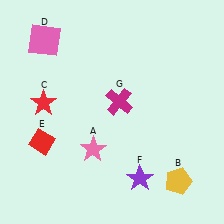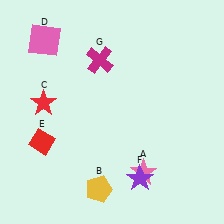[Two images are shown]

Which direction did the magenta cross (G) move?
The magenta cross (G) moved up.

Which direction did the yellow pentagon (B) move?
The yellow pentagon (B) moved left.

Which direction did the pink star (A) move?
The pink star (A) moved right.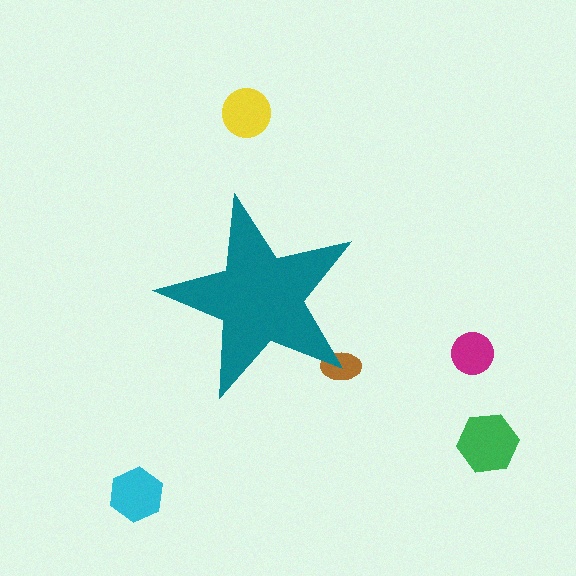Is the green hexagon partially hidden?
No, the green hexagon is fully visible.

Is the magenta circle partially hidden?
No, the magenta circle is fully visible.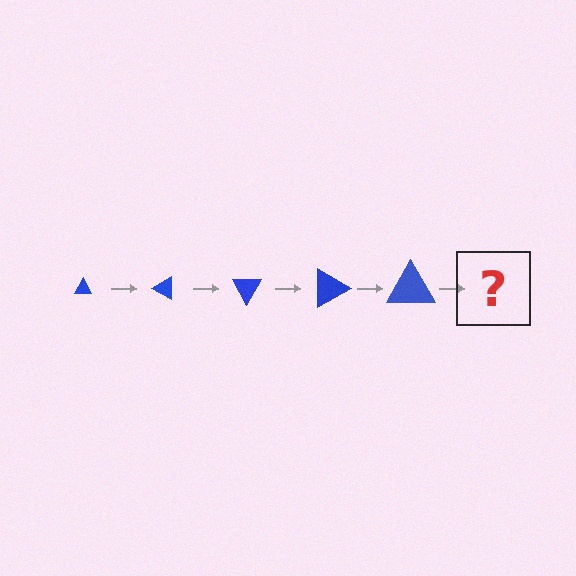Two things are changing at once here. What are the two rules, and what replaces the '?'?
The two rules are that the triangle grows larger each step and it rotates 30 degrees each step. The '?' should be a triangle, larger than the previous one and rotated 150 degrees from the start.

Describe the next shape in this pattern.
It should be a triangle, larger than the previous one and rotated 150 degrees from the start.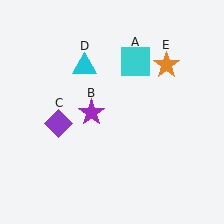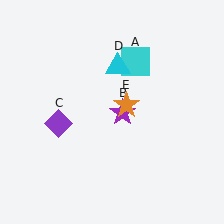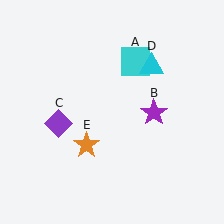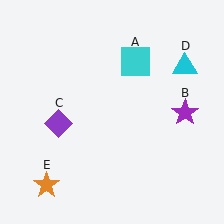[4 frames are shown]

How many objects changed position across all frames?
3 objects changed position: purple star (object B), cyan triangle (object D), orange star (object E).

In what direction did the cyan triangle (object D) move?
The cyan triangle (object D) moved right.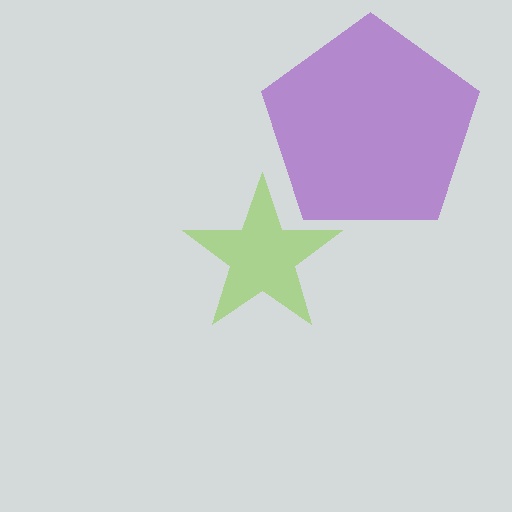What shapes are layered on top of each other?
The layered shapes are: a lime star, a purple pentagon.